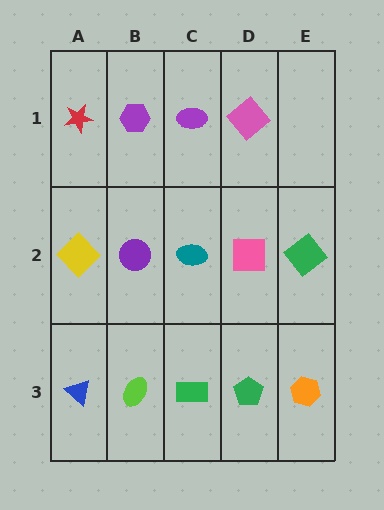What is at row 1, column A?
A red star.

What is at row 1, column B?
A purple hexagon.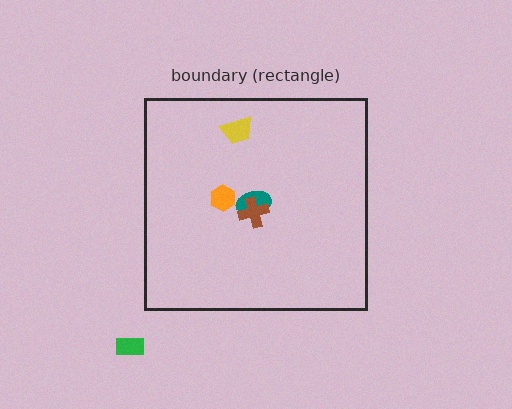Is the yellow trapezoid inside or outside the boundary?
Inside.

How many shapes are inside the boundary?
4 inside, 1 outside.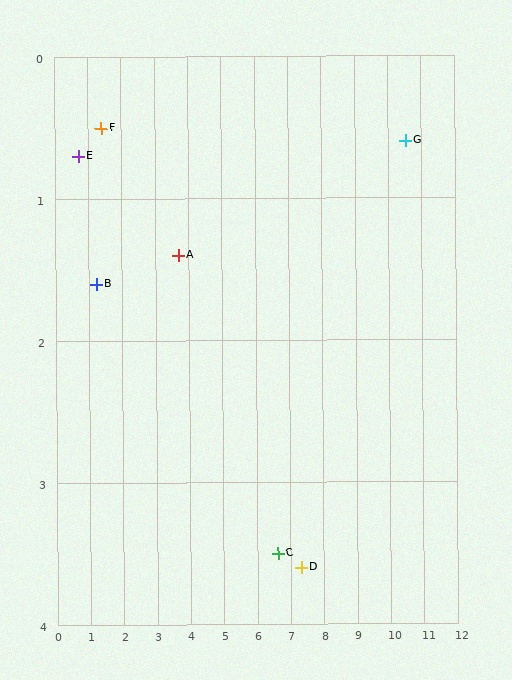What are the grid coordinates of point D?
Point D is at approximately (7.3, 3.6).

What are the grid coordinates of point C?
Point C is at approximately (6.6, 3.5).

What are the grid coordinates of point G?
Point G is at approximately (10.5, 0.6).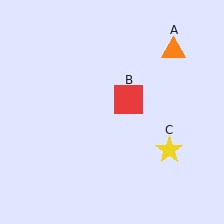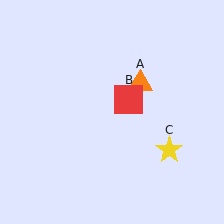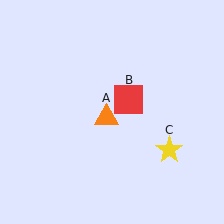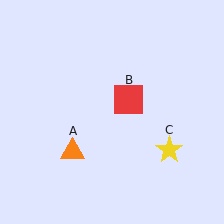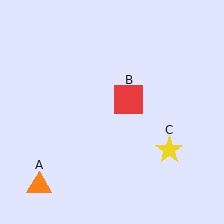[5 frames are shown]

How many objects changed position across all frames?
1 object changed position: orange triangle (object A).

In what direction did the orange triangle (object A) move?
The orange triangle (object A) moved down and to the left.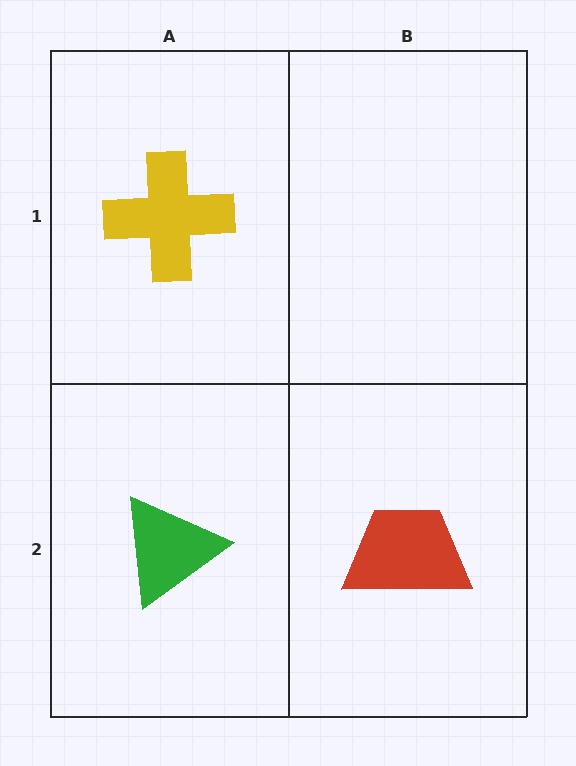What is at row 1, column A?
A yellow cross.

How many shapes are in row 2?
2 shapes.